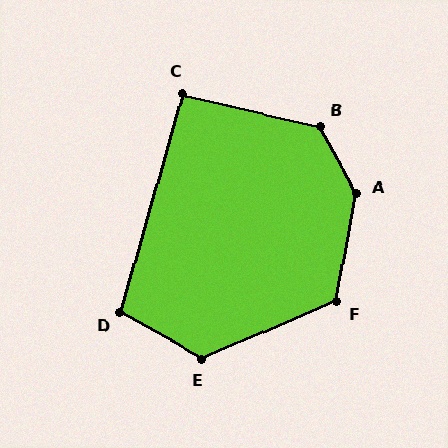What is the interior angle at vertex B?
Approximately 133 degrees (obtuse).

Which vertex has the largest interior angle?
A, at approximately 140 degrees.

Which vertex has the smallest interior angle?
C, at approximately 92 degrees.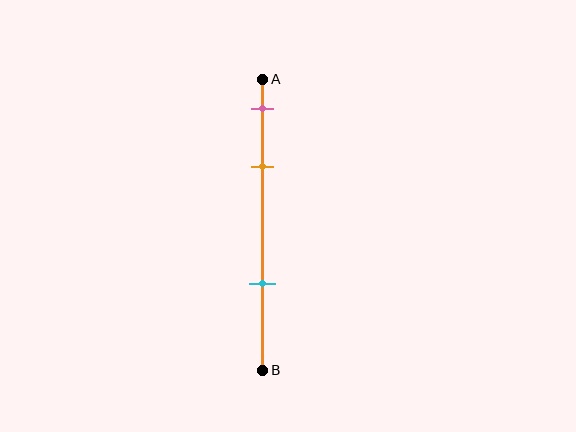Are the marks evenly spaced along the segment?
No, the marks are not evenly spaced.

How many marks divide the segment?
There are 3 marks dividing the segment.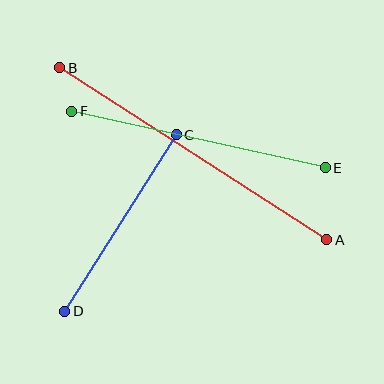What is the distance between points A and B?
The distance is approximately 318 pixels.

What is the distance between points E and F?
The distance is approximately 260 pixels.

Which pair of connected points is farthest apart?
Points A and B are farthest apart.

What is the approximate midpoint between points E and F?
The midpoint is at approximately (199, 139) pixels.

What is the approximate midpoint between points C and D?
The midpoint is at approximately (120, 223) pixels.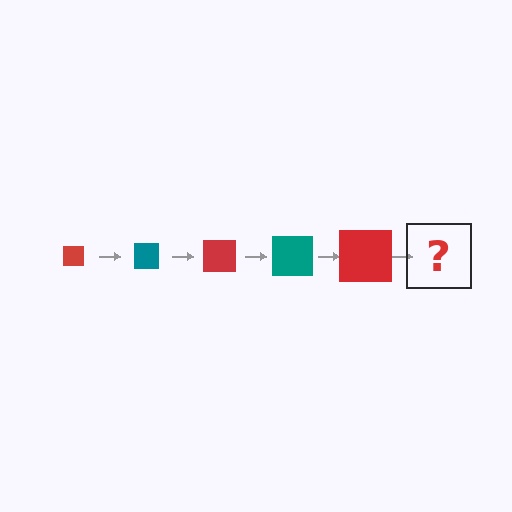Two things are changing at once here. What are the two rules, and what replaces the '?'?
The two rules are that the square grows larger each step and the color cycles through red and teal. The '?' should be a teal square, larger than the previous one.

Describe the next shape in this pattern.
It should be a teal square, larger than the previous one.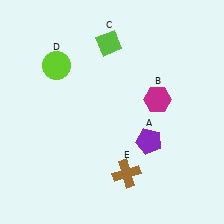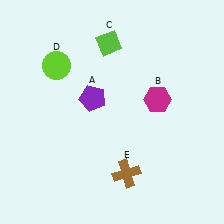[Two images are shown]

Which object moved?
The purple pentagon (A) moved left.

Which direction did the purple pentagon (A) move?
The purple pentagon (A) moved left.